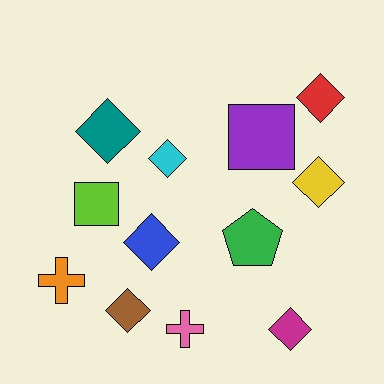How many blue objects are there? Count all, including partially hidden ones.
There is 1 blue object.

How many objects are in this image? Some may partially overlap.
There are 12 objects.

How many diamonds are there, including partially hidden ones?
There are 7 diamonds.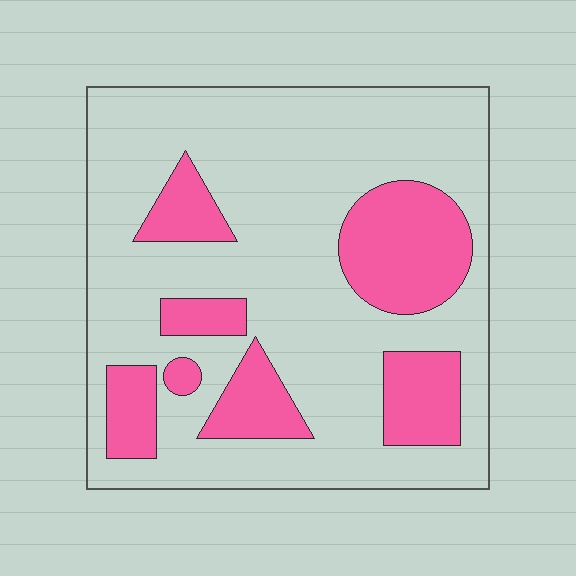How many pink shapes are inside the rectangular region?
7.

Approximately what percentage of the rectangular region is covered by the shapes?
Approximately 25%.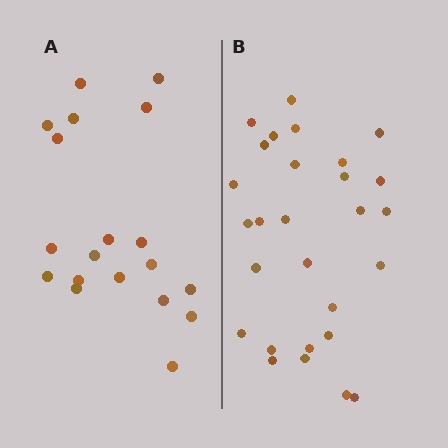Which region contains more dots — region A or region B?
Region B (the right region) has more dots.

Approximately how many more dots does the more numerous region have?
Region B has roughly 8 or so more dots than region A.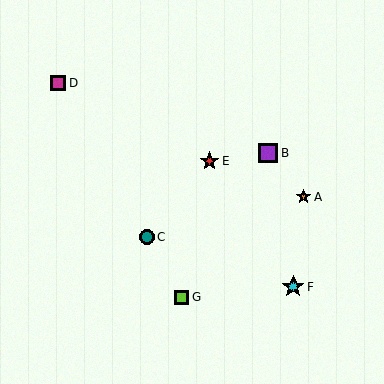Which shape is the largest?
The cyan star (labeled F) is the largest.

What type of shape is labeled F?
Shape F is a cyan star.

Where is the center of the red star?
The center of the red star is at (210, 161).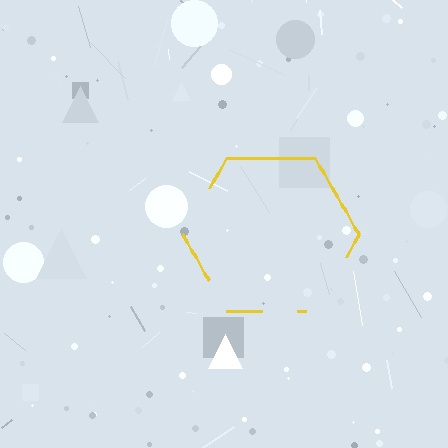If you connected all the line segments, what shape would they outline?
They would outline a hexagon.